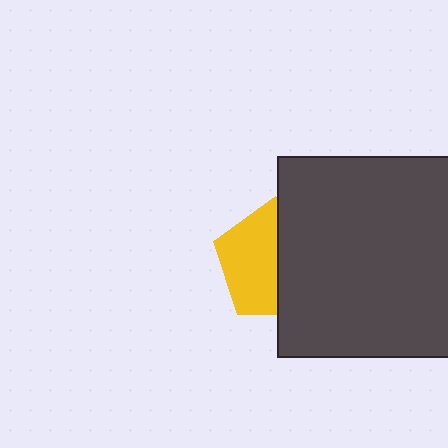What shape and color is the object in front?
The object in front is a dark gray square.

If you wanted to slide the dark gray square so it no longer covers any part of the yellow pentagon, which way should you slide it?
Slide it right — that is the most direct way to separate the two shapes.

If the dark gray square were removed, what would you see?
You would see the complete yellow pentagon.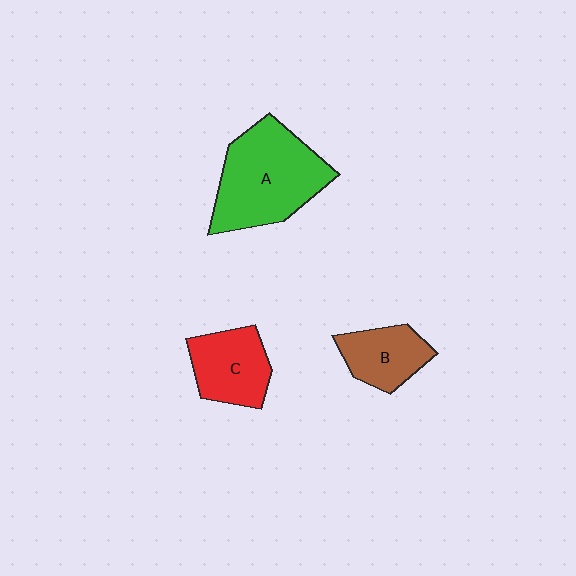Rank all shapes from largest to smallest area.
From largest to smallest: A (green), C (red), B (brown).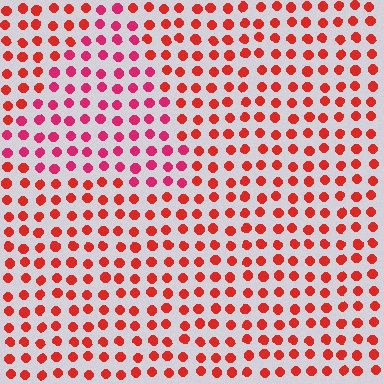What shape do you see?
I see a triangle.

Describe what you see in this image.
The image is filled with small red elements in a uniform arrangement. A triangle-shaped region is visible where the elements are tinted to a slightly different hue, forming a subtle color boundary.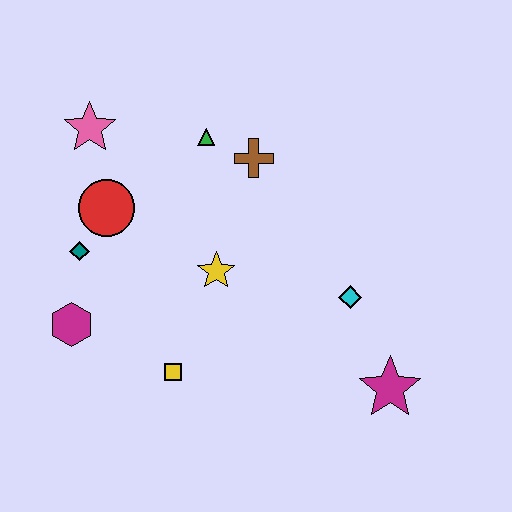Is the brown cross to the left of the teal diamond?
No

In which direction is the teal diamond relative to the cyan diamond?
The teal diamond is to the left of the cyan diamond.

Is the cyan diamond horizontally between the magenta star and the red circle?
Yes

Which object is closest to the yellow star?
The yellow square is closest to the yellow star.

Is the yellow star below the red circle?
Yes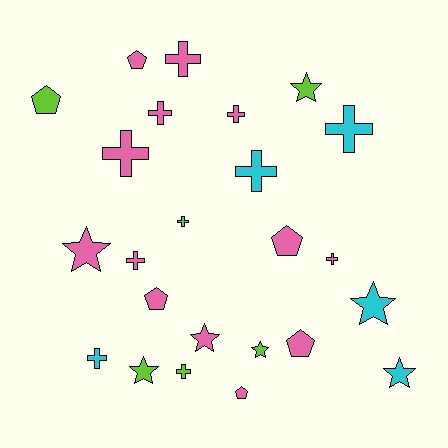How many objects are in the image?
There are 24 objects.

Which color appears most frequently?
Pink, with 13 objects.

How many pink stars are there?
There are 2 pink stars.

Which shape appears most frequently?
Cross, with 11 objects.